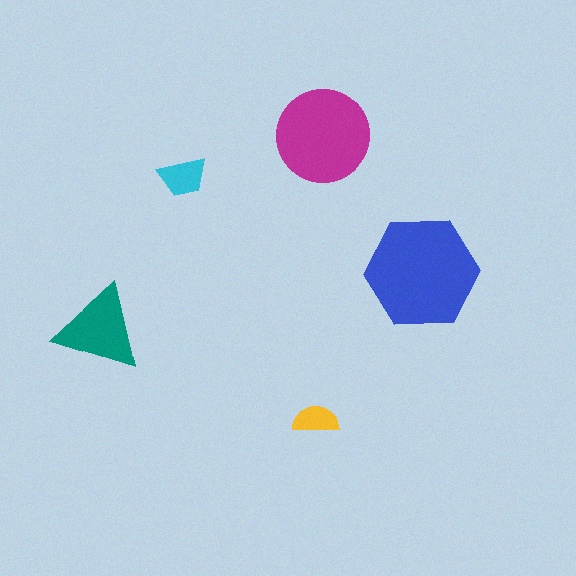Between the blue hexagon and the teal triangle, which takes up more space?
The blue hexagon.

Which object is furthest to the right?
The blue hexagon is rightmost.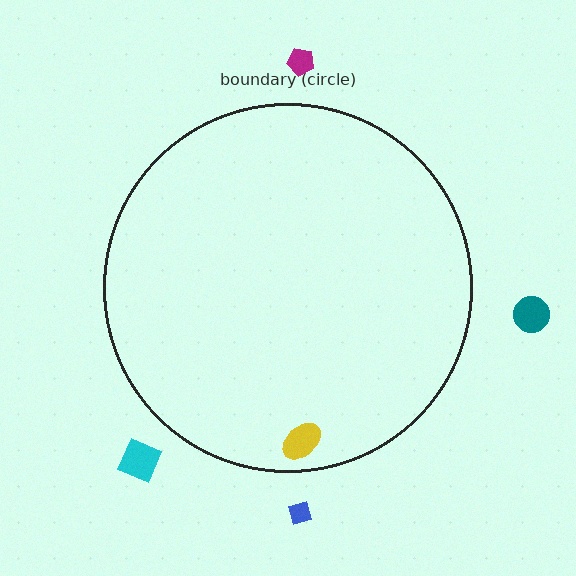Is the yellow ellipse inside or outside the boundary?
Inside.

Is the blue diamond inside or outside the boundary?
Outside.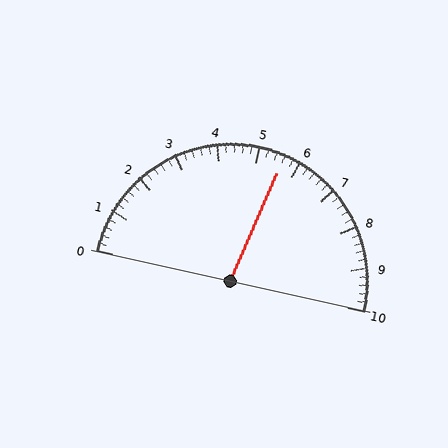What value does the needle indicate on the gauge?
The needle indicates approximately 5.6.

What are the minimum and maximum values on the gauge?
The gauge ranges from 0 to 10.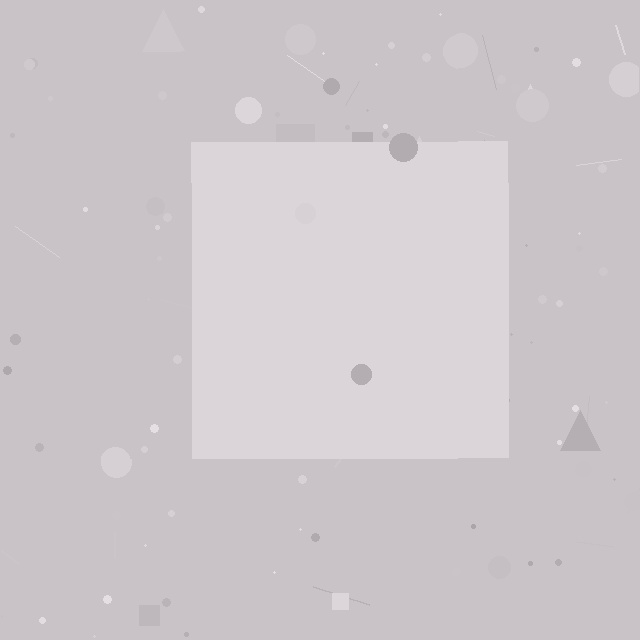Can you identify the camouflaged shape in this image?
The camouflaged shape is a square.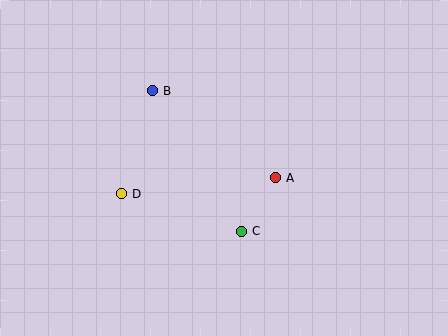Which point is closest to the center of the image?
Point A at (275, 178) is closest to the center.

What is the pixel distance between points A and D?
The distance between A and D is 155 pixels.